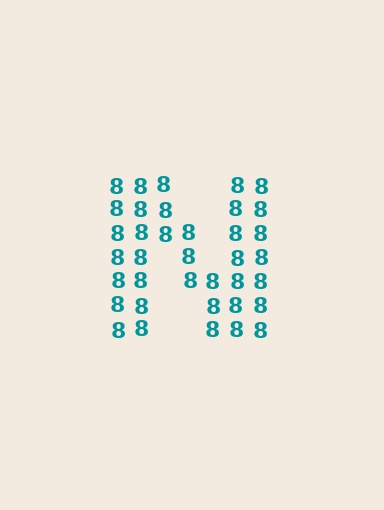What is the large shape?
The large shape is the letter N.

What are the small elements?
The small elements are digit 8's.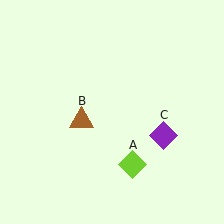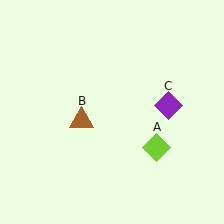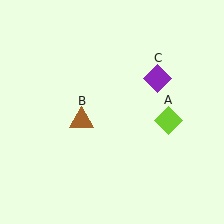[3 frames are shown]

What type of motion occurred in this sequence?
The lime diamond (object A), purple diamond (object C) rotated counterclockwise around the center of the scene.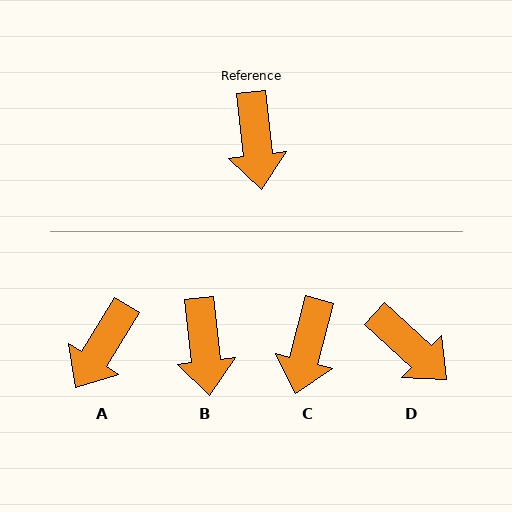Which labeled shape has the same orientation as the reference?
B.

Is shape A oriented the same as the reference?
No, it is off by about 38 degrees.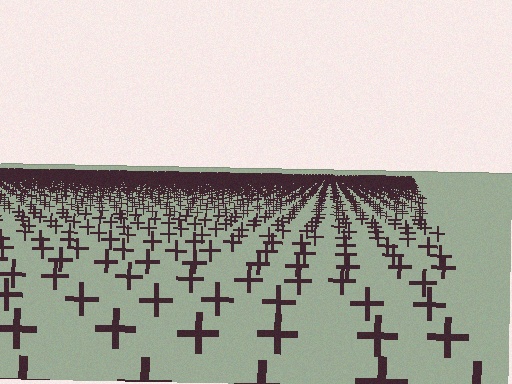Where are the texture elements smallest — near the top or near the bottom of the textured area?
Near the top.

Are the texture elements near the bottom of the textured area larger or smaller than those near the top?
Larger. Near the bottom, elements are closer to the viewer and appear at a bigger on-screen size.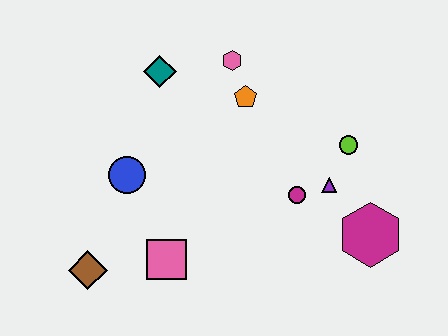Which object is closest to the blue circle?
The pink square is closest to the blue circle.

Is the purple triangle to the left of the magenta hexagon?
Yes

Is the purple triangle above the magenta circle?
Yes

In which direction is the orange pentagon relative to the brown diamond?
The orange pentagon is above the brown diamond.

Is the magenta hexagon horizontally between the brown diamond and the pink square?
No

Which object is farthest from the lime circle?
The brown diamond is farthest from the lime circle.